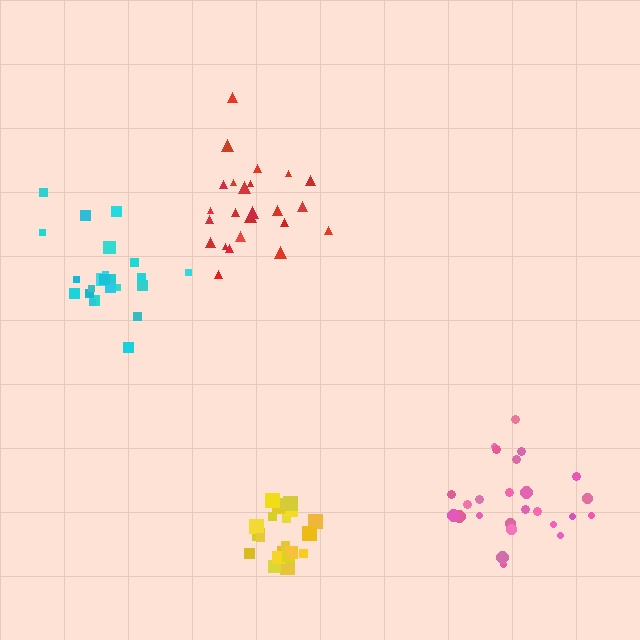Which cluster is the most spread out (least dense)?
Pink.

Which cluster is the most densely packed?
Yellow.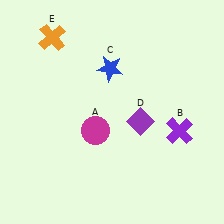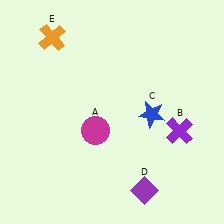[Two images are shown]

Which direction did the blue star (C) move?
The blue star (C) moved down.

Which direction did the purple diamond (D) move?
The purple diamond (D) moved down.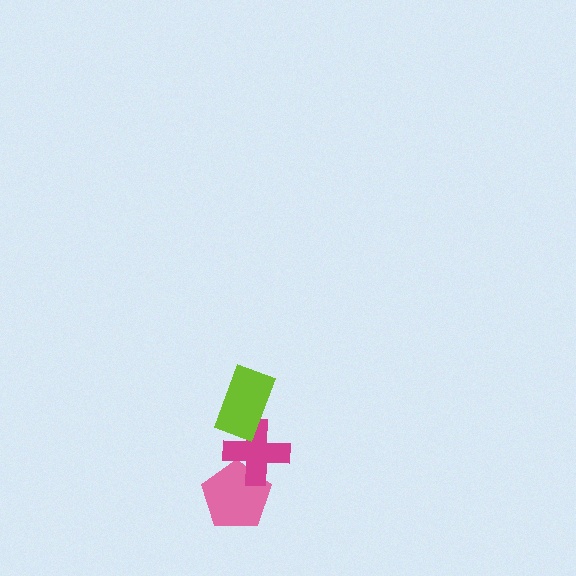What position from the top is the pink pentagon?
The pink pentagon is 3rd from the top.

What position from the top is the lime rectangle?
The lime rectangle is 1st from the top.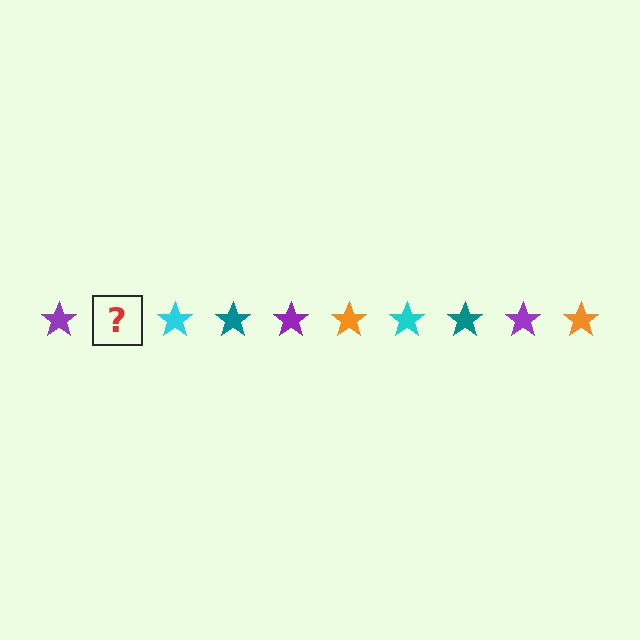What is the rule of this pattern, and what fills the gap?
The rule is that the pattern cycles through purple, orange, cyan, teal stars. The gap should be filled with an orange star.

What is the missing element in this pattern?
The missing element is an orange star.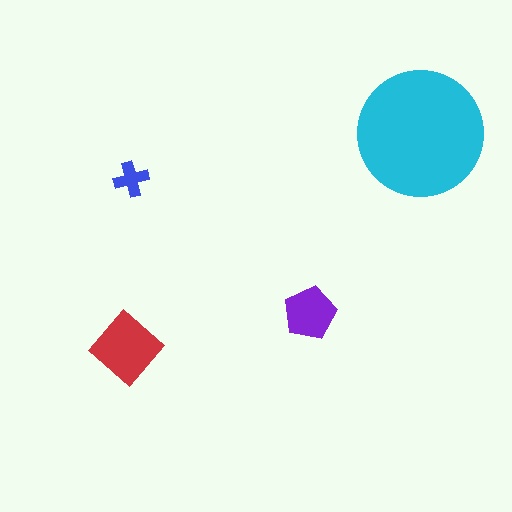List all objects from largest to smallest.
The cyan circle, the red diamond, the purple pentagon, the blue cross.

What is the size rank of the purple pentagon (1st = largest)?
3rd.